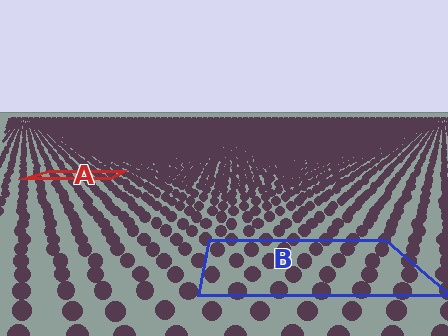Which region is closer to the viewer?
Region B is closer. The texture elements there are larger and more spread out.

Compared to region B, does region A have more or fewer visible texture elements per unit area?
Region A has more texture elements per unit area — they are packed more densely because it is farther away.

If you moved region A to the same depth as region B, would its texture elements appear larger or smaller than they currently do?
They would appear larger. At a closer depth, the same texture elements are projected at a bigger on-screen size.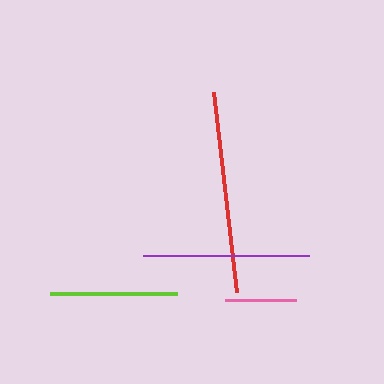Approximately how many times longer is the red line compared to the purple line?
The red line is approximately 1.2 times the length of the purple line.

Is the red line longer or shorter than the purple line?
The red line is longer than the purple line.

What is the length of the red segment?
The red segment is approximately 201 pixels long.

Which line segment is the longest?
The red line is the longest at approximately 201 pixels.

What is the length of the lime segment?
The lime segment is approximately 127 pixels long.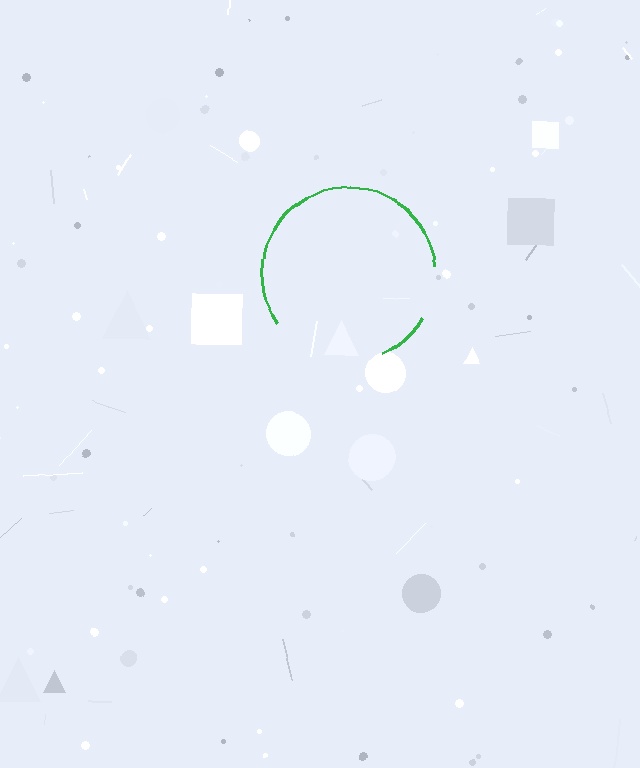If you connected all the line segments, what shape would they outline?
They would outline a circle.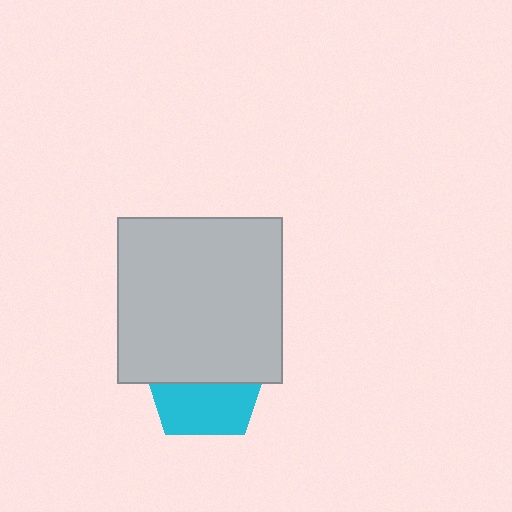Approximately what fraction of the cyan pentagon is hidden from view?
Roughly 54% of the cyan pentagon is hidden behind the light gray square.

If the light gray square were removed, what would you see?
You would see the complete cyan pentagon.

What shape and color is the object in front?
The object in front is a light gray square.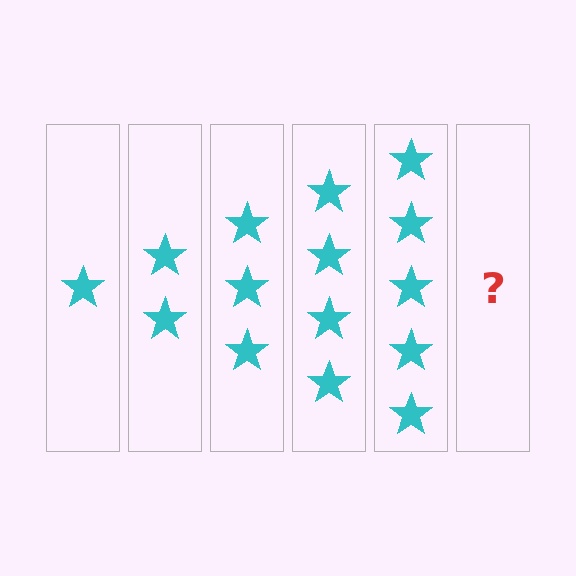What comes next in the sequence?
The next element should be 6 stars.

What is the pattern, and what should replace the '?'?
The pattern is that each step adds one more star. The '?' should be 6 stars.